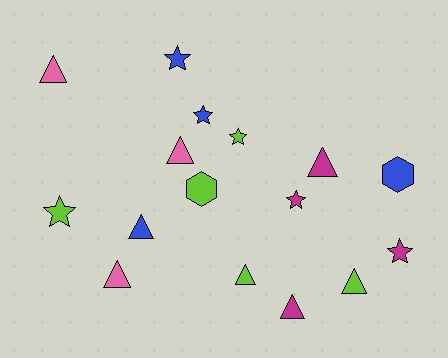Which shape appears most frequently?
Triangle, with 8 objects.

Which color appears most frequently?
Lime, with 5 objects.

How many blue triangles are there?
There is 1 blue triangle.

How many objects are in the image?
There are 16 objects.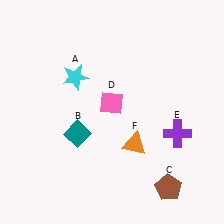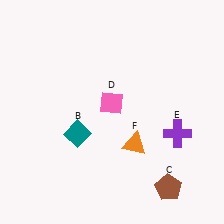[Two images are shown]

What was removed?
The cyan star (A) was removed in Image 2.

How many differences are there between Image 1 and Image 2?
There is 1 difference between the two images.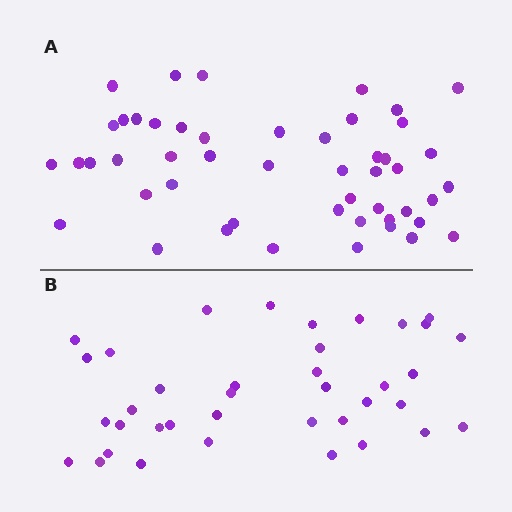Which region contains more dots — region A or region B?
Region A (the top region) has more dots.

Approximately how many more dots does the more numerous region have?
Region A has roughly 12 or so more dots than region B.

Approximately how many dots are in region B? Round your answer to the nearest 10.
About 40 dots. (The exact count is 38, which rounds to 40.)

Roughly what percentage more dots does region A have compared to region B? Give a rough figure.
About 30% more.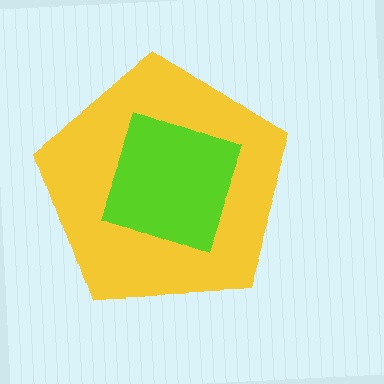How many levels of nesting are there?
2.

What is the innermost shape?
The lime square.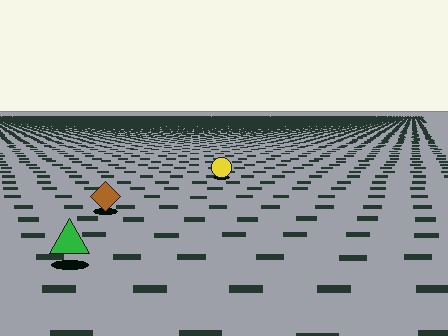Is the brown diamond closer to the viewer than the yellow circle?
Yes. The brown diamond is closer — you can tell from the texture gradient: the ground texture is coarser near it.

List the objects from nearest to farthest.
From nearest to farthest: the green triangle, the brown diamond, the yellow circle.